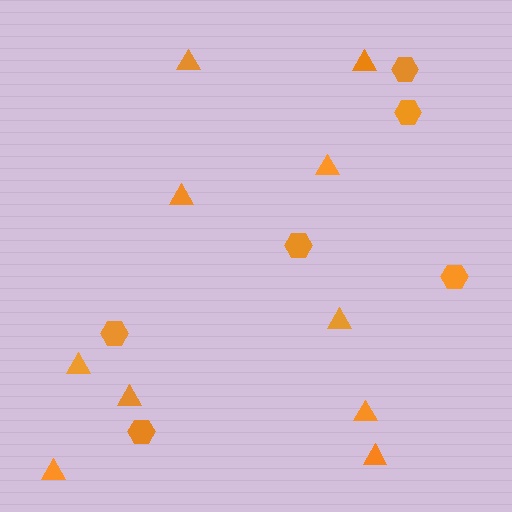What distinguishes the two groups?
There are 2 groups: one group of triangles (10) and one group of hexagons (6).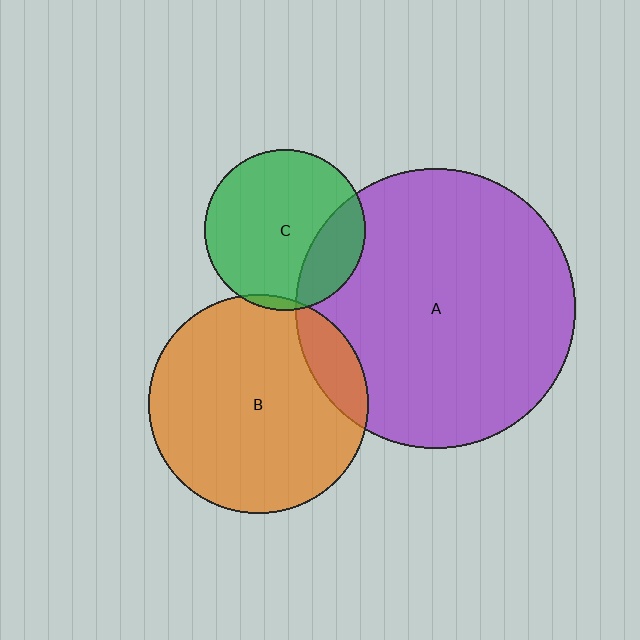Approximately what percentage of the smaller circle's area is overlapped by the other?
Approximately 15%.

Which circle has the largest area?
Circle A (purple).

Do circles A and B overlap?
Yes.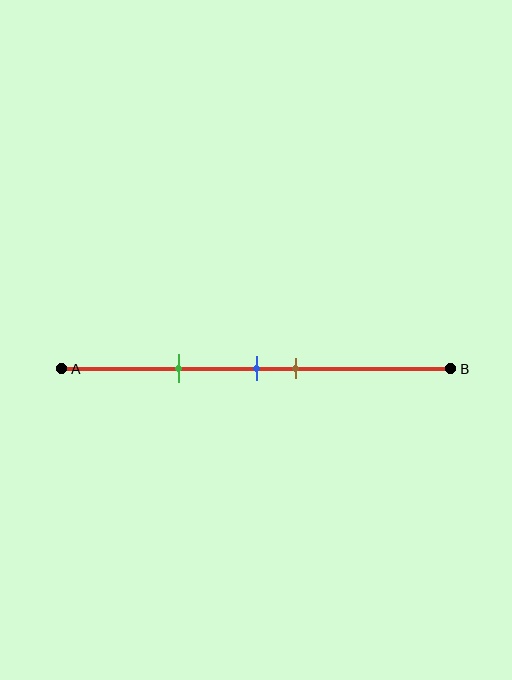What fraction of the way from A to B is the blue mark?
The blue mark is approximately 50% (0.5) of the way from A to B.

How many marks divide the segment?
There are 3 marks dividing the segment.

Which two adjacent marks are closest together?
The blue and brown marks are the closest adjacent pair.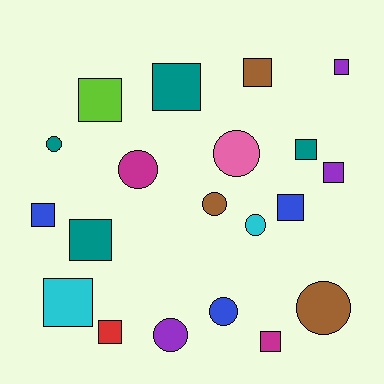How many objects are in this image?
There are 20 objects.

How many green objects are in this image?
There are no green objects.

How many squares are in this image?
There are 12 squares.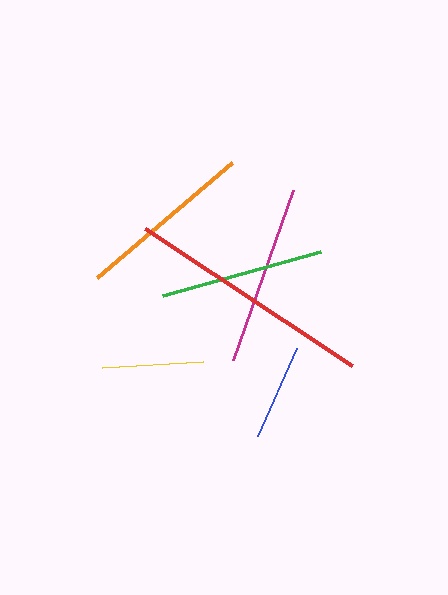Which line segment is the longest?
The red line is the longest at approximately 249 pixels.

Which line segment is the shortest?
The blue line is the shortest at approximately 97 pixels.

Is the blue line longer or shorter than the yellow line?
The yellow line is longer than the blue line.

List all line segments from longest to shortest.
From longest to shortest: red, magenta, orange, green, yellow, blue.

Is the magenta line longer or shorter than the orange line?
The magenta line is longer than the orange line.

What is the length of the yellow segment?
The yellow segment is approximately 101 pixels long.